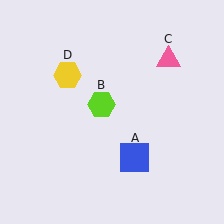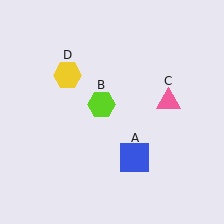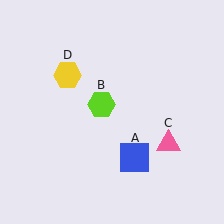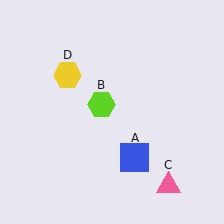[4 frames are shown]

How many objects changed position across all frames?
1 object changed position: pink triangle (object C).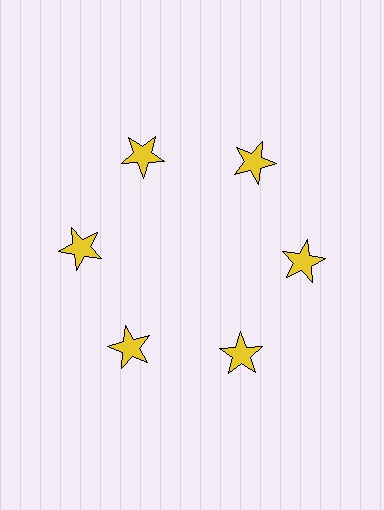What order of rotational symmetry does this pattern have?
This pattern has 6-fold rotational symmetry.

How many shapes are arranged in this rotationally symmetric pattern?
There are 6 shapes, arranged in 6 groups of 1.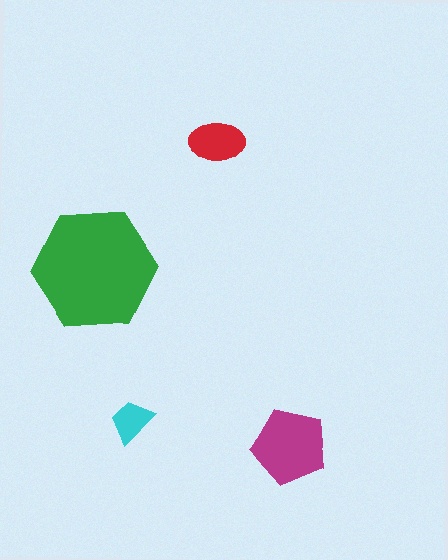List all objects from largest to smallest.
The green hexagon, the magenta pentagon, the red ellipse, the cyan trapezoid.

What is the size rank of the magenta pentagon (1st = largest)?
2nd.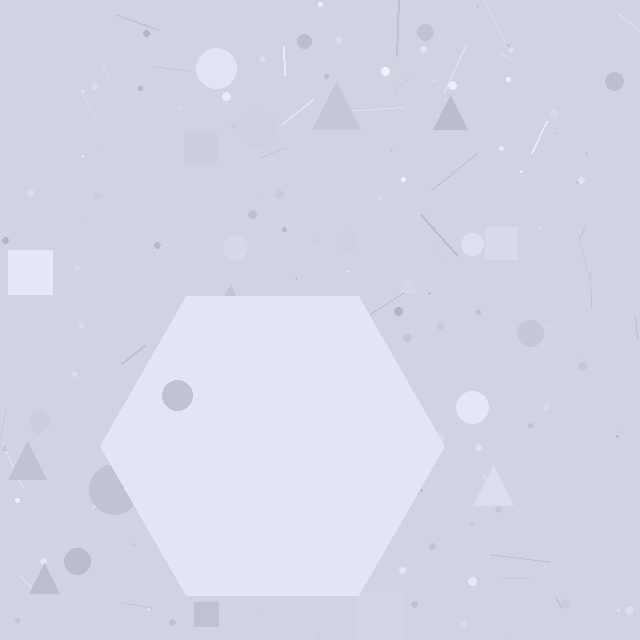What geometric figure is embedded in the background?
A hexagon is embedded in the background.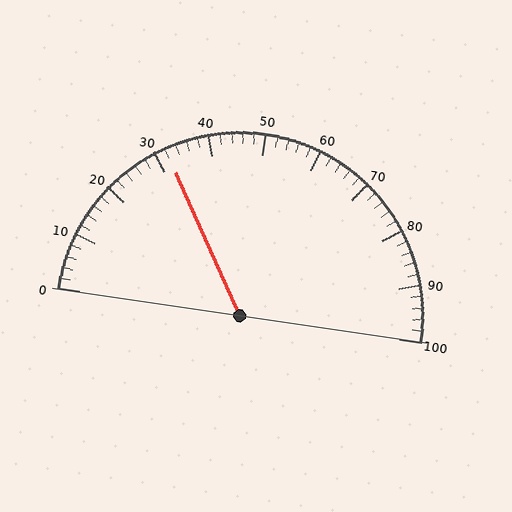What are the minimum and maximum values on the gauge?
The gauge ranges from 0 to 100.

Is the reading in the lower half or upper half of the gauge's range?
The reading is in the lower half of the range (0 to 100).